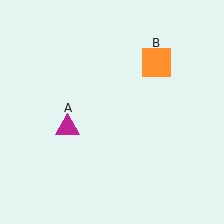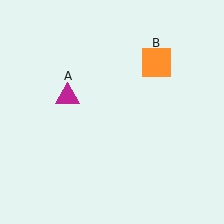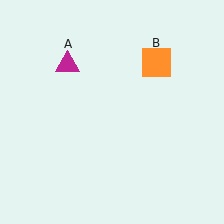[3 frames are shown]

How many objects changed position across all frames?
1 object changed position: magenta triangle (object A).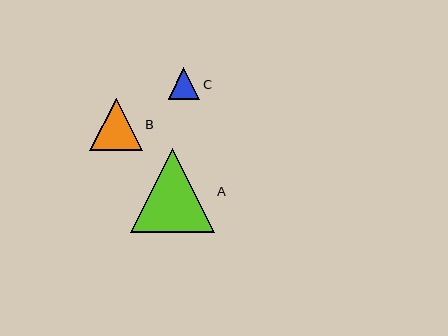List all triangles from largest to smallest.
From largest to smallest: A, B, C.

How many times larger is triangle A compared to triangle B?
Triangle A is approximately 1.6 times the size of triangle B.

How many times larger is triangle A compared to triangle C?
Triangle A is approximately 2.7 times the size of triangle C.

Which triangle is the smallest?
Triangle C is the smallest with a size of approximately 32 pixels.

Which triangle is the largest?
Triangle A is the largest with a size of approximately 84 pixels.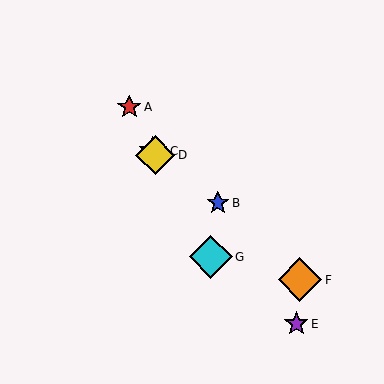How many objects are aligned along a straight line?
4 objects (A, C, D, G) are aligned along a straight line.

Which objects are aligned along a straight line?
Objects A, C, D, G are aligned along a straight line.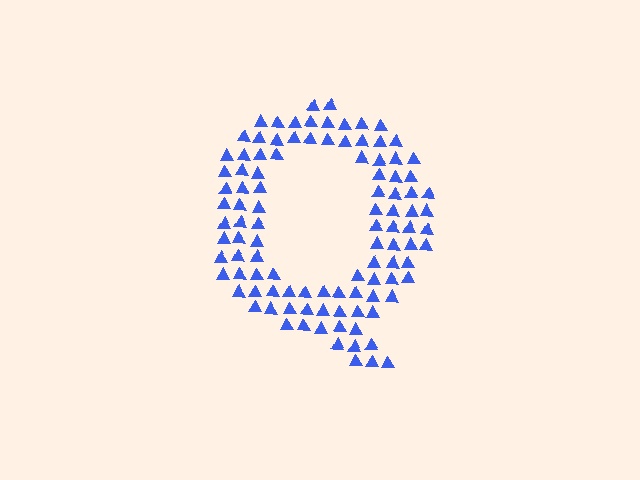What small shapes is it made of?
It is made of small triangles.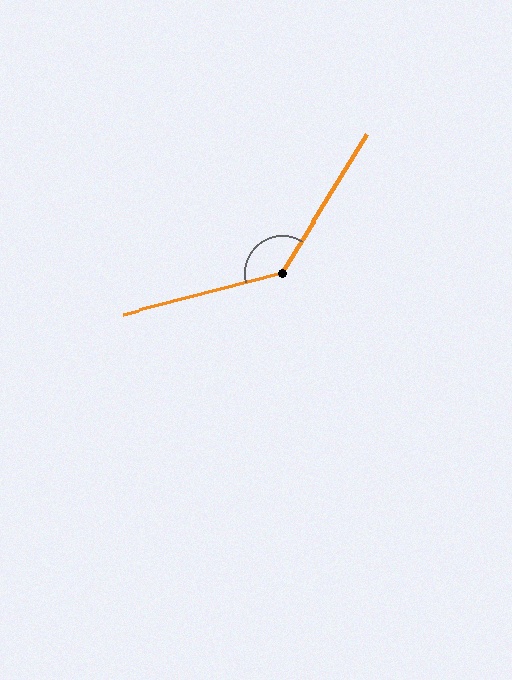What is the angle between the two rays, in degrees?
Approximately 137 degrees.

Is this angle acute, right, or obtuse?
It is obtuse.